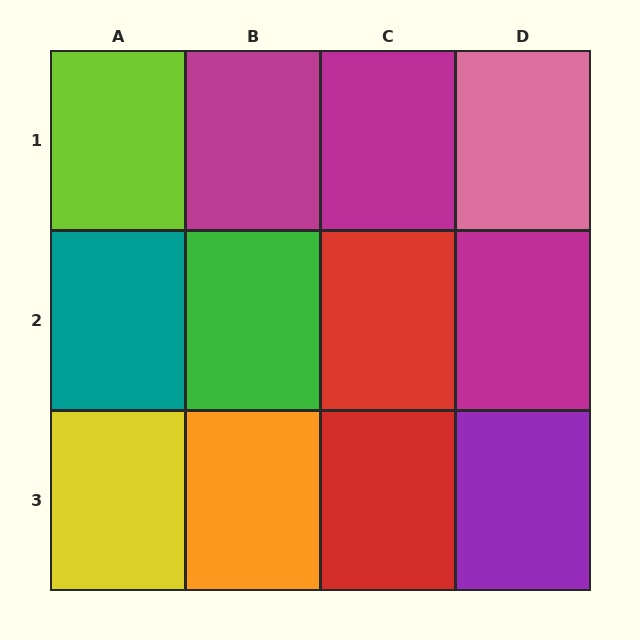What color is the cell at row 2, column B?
Green.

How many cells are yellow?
1 cell is yellow.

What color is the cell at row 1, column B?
Magenta.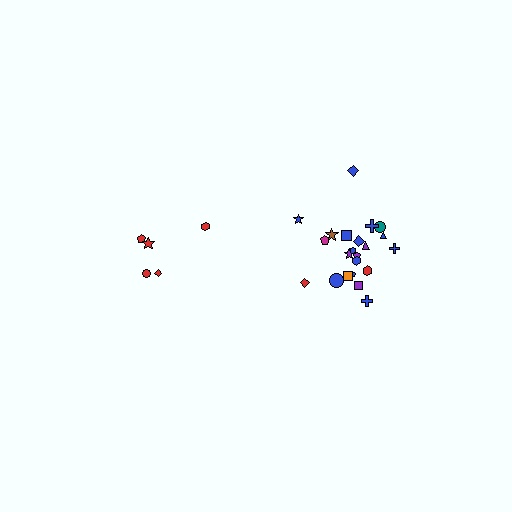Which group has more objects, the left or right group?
The right group.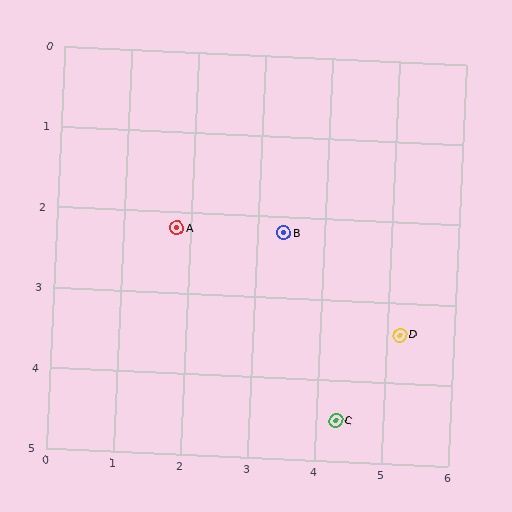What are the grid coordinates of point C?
Point C is at approximately (4.3, 4.5).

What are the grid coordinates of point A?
Point A is at approximately (1.8, 2.2).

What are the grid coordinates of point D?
Point D is at approximately (5.2, 3.4).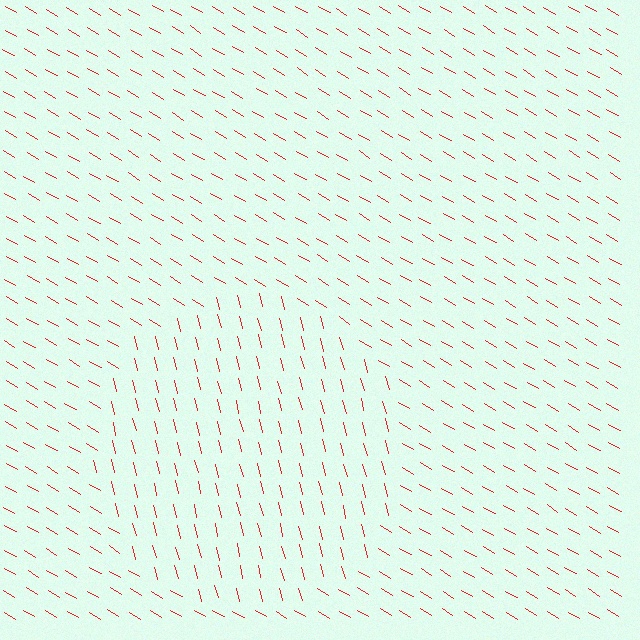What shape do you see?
I see a circle.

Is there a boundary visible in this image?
Yes, there is a texture boundary formed by a change in line orientation.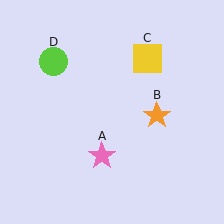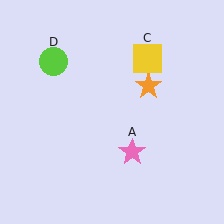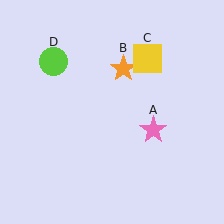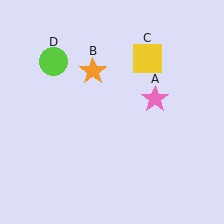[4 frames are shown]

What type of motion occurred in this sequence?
The pink star (object A), orange star (object B) rotated counterclockwise around the center of the scene.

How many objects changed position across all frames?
2 objects changed position: pink star (object A), orange star (object B).